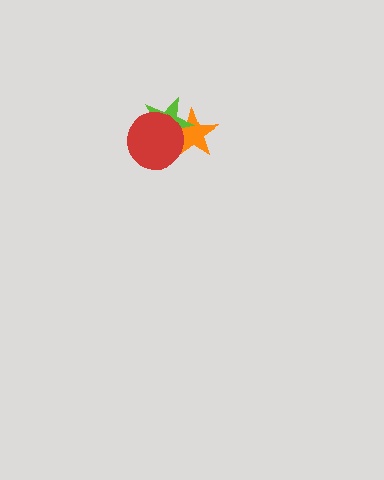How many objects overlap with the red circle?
2 objects overlap with the red circle.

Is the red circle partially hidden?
No, no other shape covers it.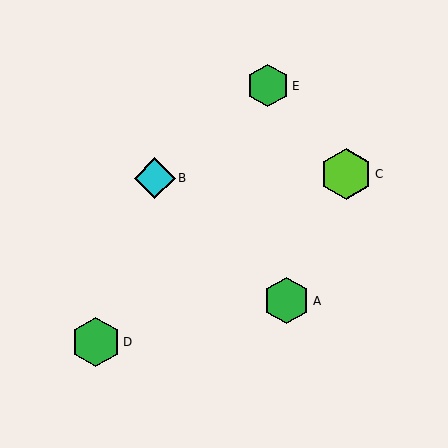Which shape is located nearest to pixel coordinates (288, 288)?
The green hexagon (labeled A) at (286, 301) is nearest to that location.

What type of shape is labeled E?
Shape E is a green hexagon.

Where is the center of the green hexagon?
The center of the green hexagon is at (286, 301).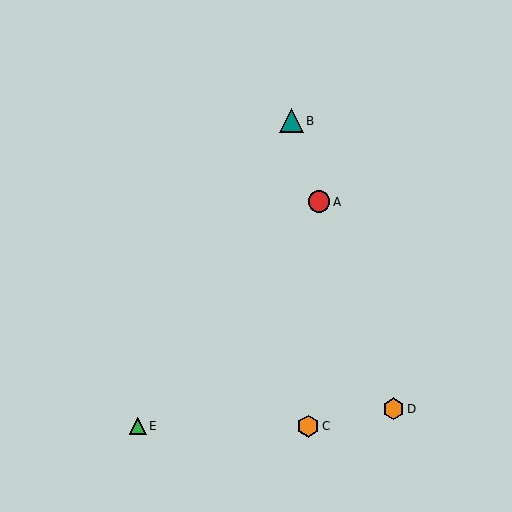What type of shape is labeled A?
Shape A is a red circle.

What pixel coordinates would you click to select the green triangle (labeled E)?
Click at (138, 426) to select the green triangle E.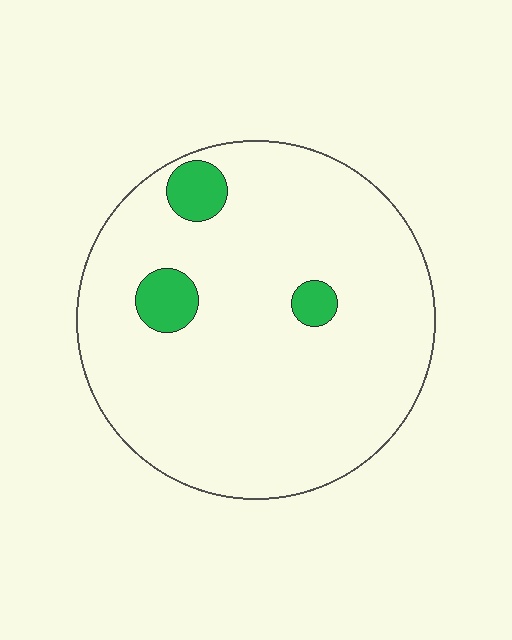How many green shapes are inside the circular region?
3.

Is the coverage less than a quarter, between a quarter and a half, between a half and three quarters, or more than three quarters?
Less than a quarter.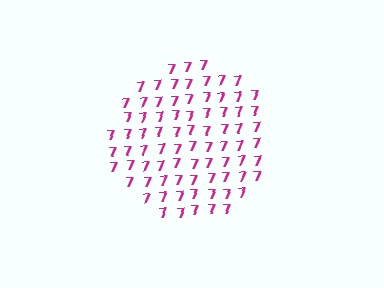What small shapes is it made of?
It is made of small digit 7's.